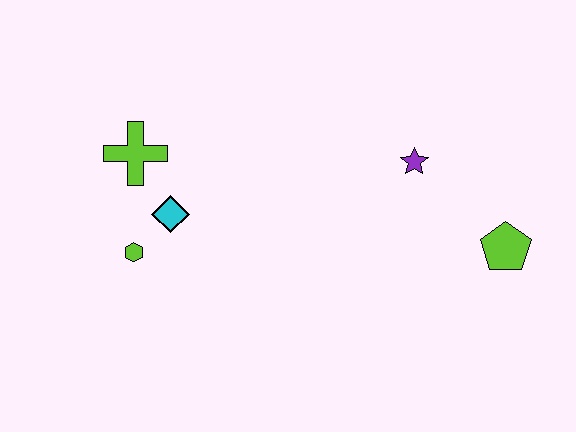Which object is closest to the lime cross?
The cyan diamond is closest to the lime cross.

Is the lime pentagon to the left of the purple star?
No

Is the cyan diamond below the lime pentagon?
No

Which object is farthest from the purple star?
The lime hexagon is farthest from the purple star.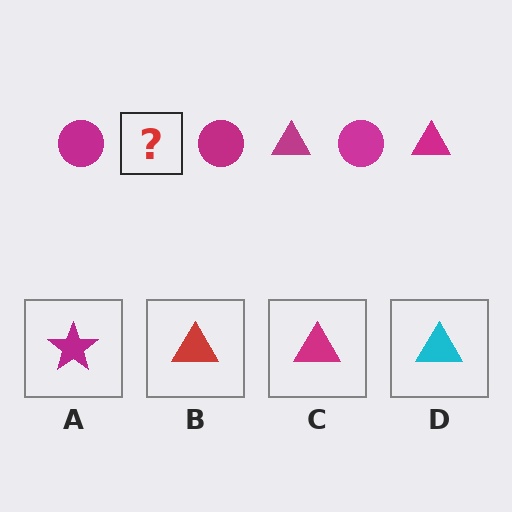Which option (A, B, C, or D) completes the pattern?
C.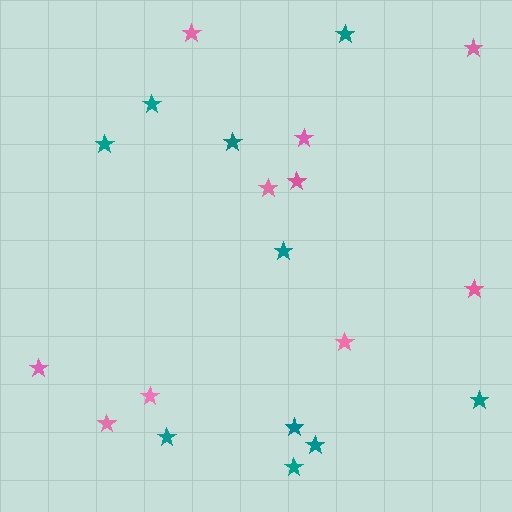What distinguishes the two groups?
There are 2 groups: one group of teal stars (10) and one group of pink stars (10).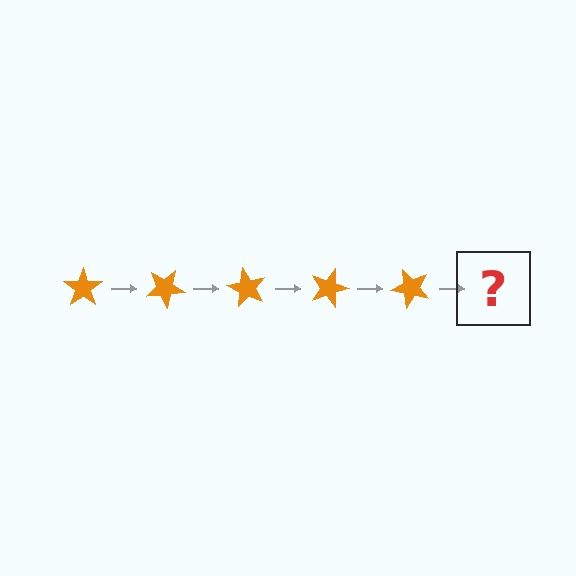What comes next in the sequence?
The next element should be an orange star rotated 150 degrees.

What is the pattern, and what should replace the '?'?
The pattern is that the star rotates 30 degrees each step. The '?' should be an orange star rotated 150 degrees.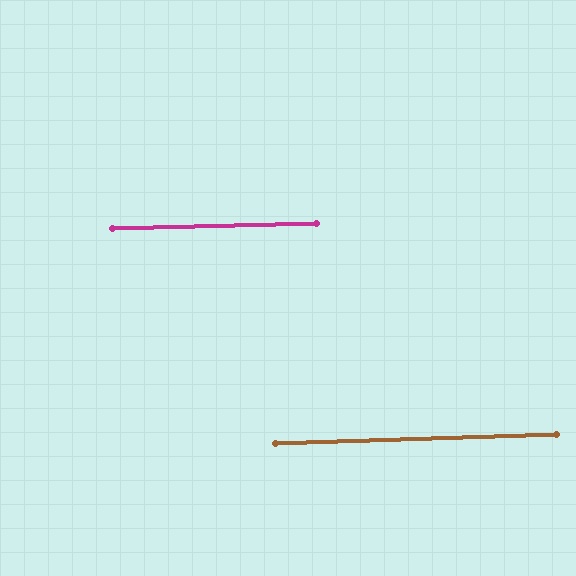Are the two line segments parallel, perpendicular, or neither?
Parallel — their directions differ by only 0.2°.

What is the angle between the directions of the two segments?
Approximately 0 degrees.